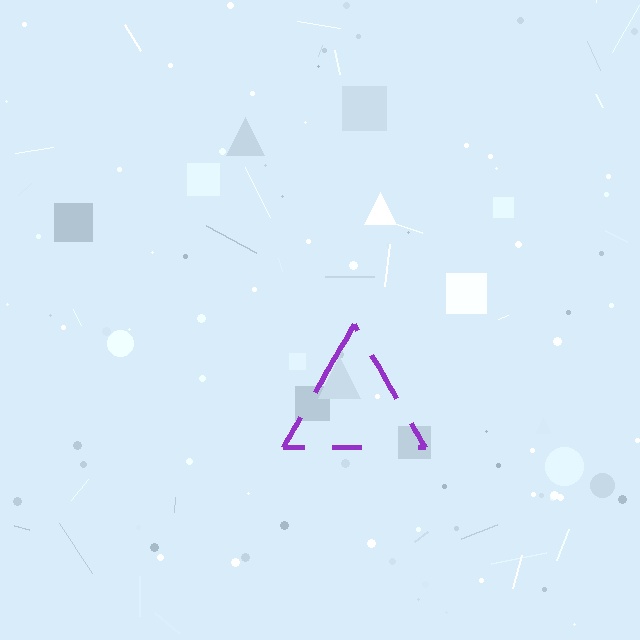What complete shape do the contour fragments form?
The contour fragments form a triangle.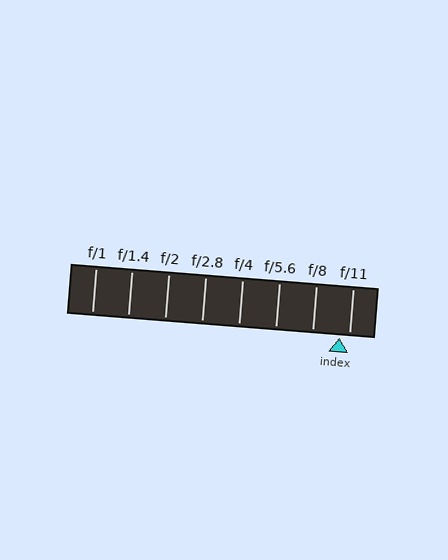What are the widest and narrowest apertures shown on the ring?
The widest aperture shown is f/1 and the narrowest is f/11.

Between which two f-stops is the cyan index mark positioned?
The index mark is between f/8 and f/11.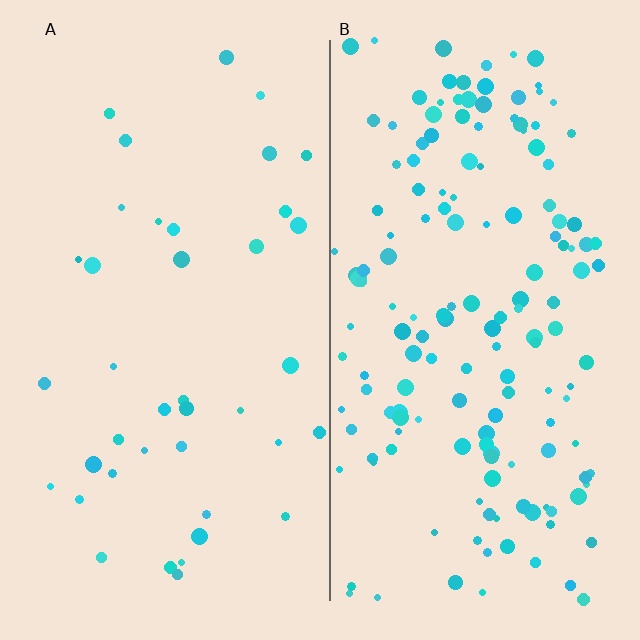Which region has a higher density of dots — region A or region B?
B (the right).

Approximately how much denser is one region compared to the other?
Approximately 4.0× — region B over region A.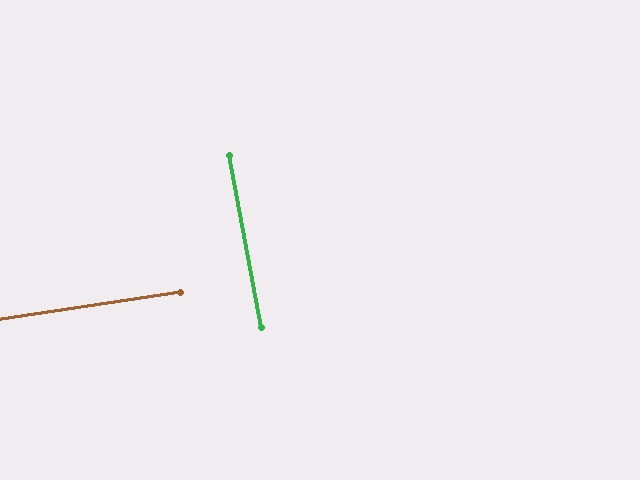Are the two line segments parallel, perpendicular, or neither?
Perpendicular — they meet at approximately 88°.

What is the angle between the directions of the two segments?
Approximately 88 degrees.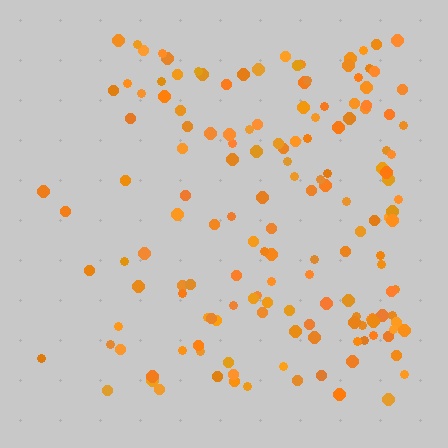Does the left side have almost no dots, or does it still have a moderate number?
Still a moderate number, just noticeably fewer than the right.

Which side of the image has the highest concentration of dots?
The right.